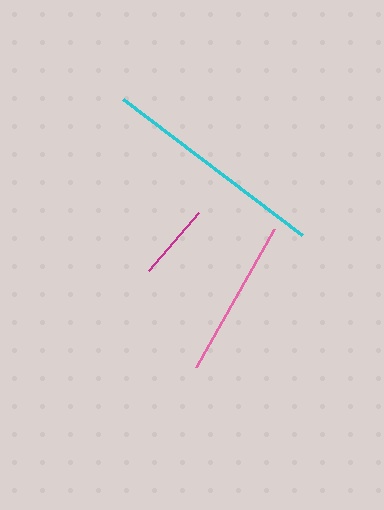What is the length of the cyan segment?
The cyan segment is approximately 224 pixels long.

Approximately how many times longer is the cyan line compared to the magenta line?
The cyan line is approximately 3.0 times the length of the magenta line.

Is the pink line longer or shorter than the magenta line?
The pink line is longer than the magenta line.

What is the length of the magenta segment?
The magenta segment is approximately 76 pixels long.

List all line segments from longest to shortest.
From longest to shortest: cyan, pink, magenta.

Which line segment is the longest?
The cyan line is the longest at approximately 224 pixels.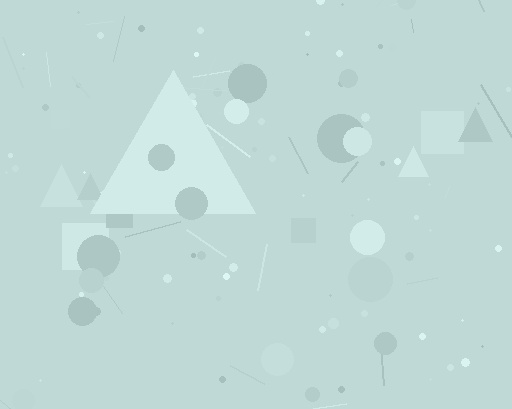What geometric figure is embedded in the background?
A triangle is embedded in the background.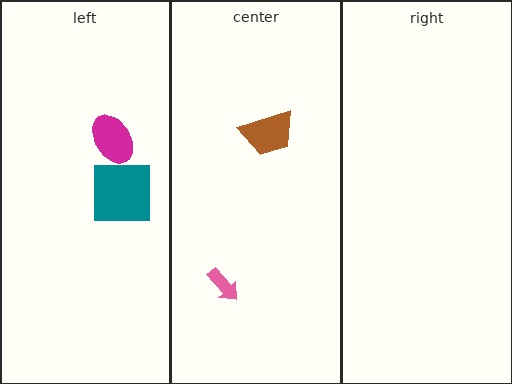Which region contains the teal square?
The left region.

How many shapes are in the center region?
2.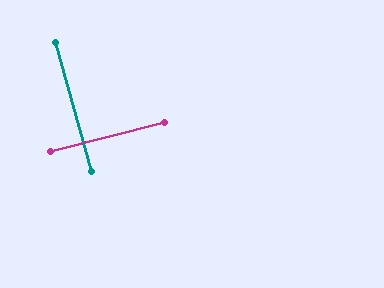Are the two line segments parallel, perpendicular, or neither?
Perpendicular — they meet at approximately 89°.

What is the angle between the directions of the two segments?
Approximately 89 degrees.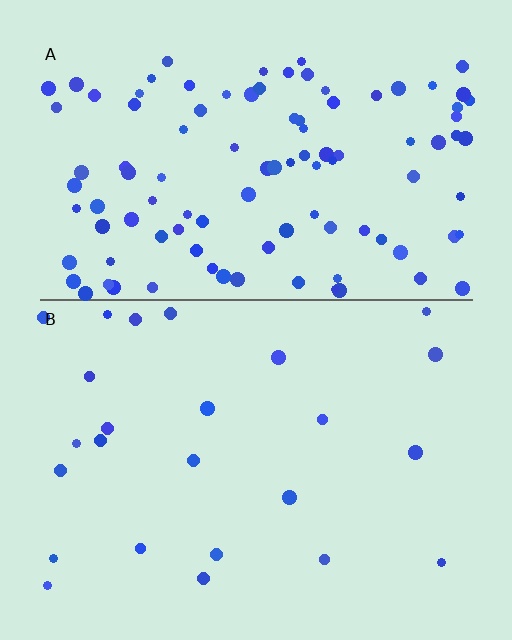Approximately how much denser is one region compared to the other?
Approximately 4.3× — region A over region B.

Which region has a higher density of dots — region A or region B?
A (the top).